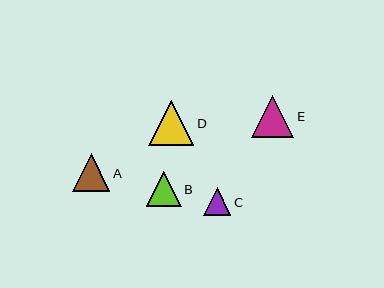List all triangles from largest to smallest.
From largest to smallest: D, E, A, B, C.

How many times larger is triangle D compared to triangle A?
Triangle D is approximately 1.2 times the size of triangle A.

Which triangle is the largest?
Triangle D is the largest with a size of approximately 45 pixels.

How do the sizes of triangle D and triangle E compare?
Triangle D and triangle E are approximately the same size.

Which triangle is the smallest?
Triangle C is the smallest with a size of approximately 28 pixels.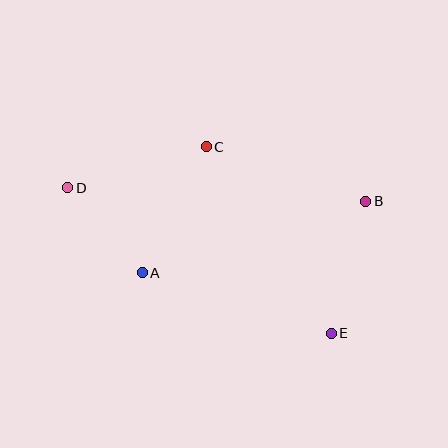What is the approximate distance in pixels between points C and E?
The distance between C and E is approximately 225 pixels.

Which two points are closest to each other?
Points A and D are closest to each other.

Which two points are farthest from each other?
Points D and E are farthest from each other.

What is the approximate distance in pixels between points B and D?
The distance between B and D is approximately 299 pixels.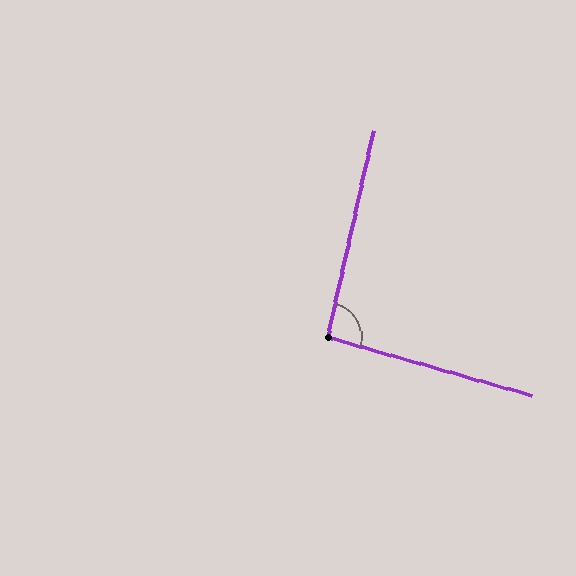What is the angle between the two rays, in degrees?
Approximately 93 degrees.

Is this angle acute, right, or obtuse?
It is approximately a right angle.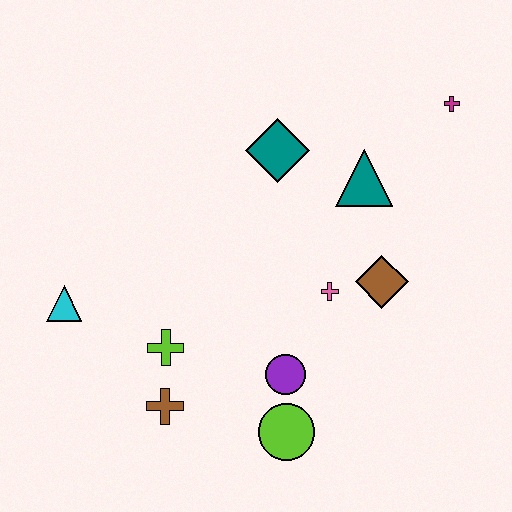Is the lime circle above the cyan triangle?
No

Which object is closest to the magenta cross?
The teal triangle is closest to the magenta cross.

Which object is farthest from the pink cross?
The cyan triangle is farthest from the pink cross.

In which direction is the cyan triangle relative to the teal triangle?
The cyan triangle is to the left of the teal triangle.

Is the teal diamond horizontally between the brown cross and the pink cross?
Yes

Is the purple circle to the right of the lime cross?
Yes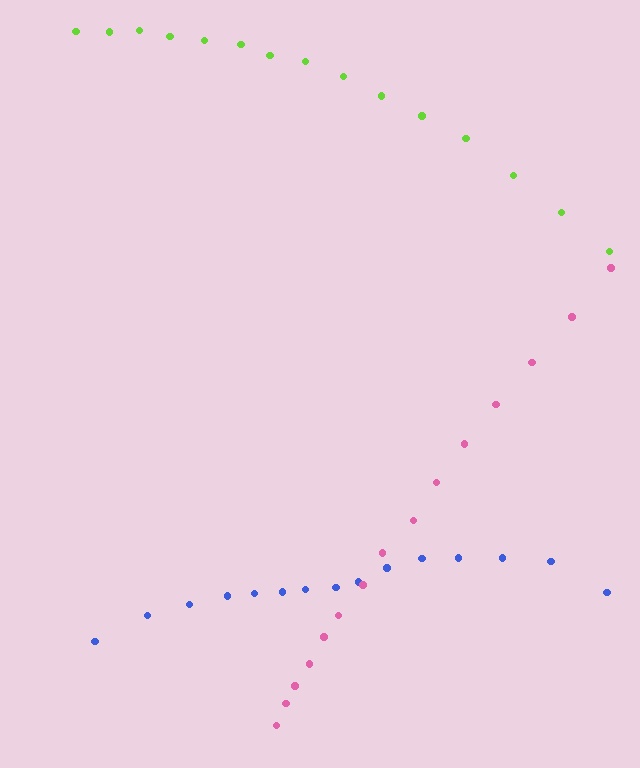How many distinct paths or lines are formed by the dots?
There are 3 distinct paths.